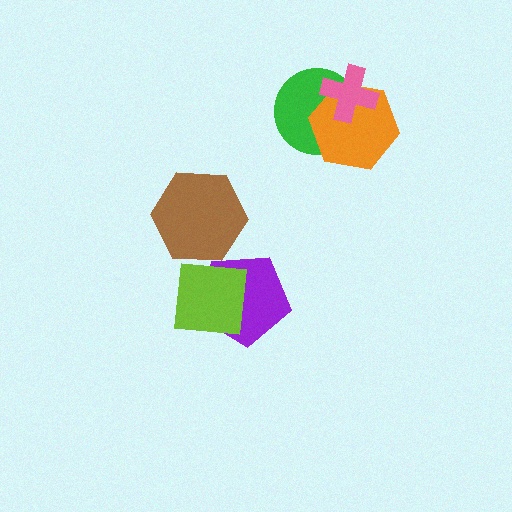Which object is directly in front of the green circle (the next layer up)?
The orange hexagon is directly in front of the green circle.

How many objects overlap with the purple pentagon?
1 object overlaps with the purple pentagon.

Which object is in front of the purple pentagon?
The lime square is in front of the purple pentagon.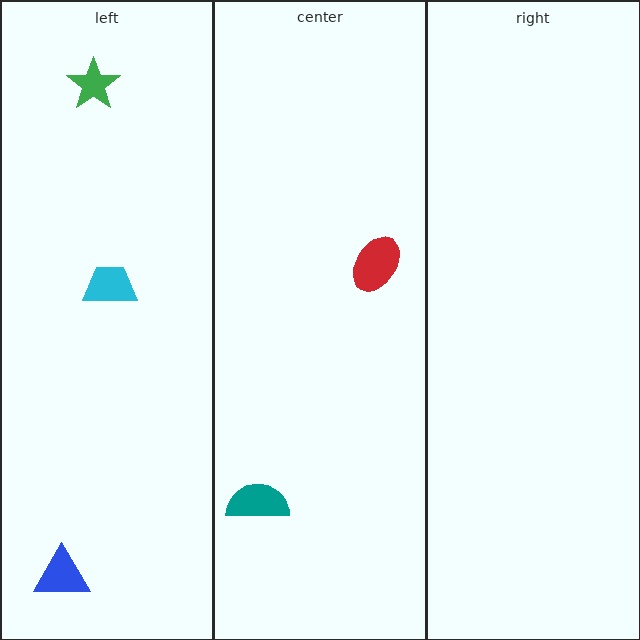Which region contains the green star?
The left region.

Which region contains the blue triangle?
The left region.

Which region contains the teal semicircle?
The center region.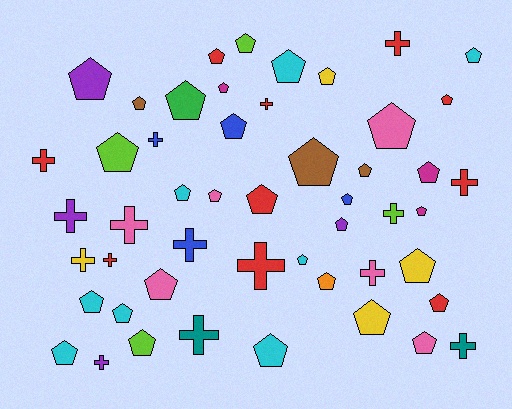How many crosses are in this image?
There are 16 crosses.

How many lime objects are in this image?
There are 4 lime objects.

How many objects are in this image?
There are 50 objects.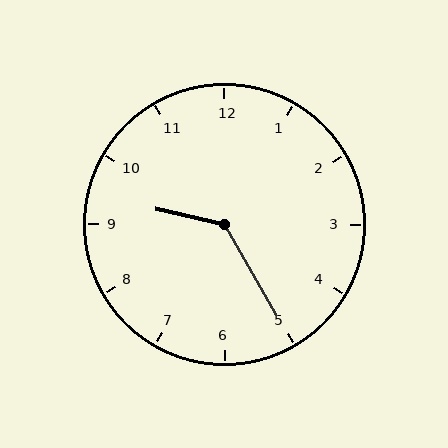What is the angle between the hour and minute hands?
Approximately 132 degrees.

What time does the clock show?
9:25.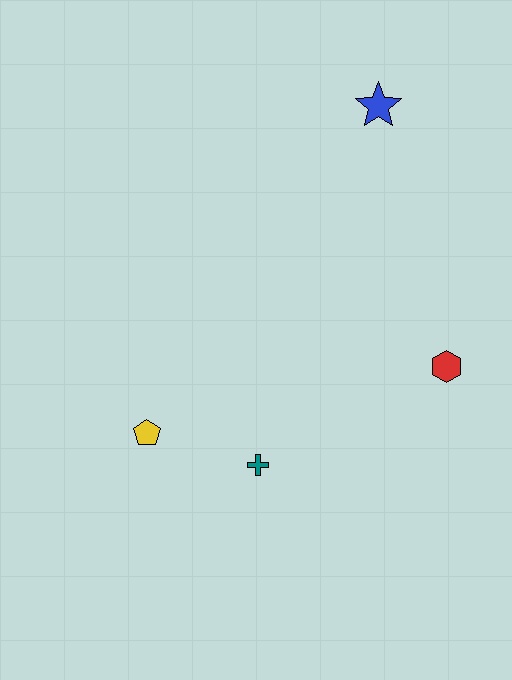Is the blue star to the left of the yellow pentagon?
No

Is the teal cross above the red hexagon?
No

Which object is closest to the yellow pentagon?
The teal cross is closest to the yellow pentagon.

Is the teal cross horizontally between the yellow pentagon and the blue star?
Yes